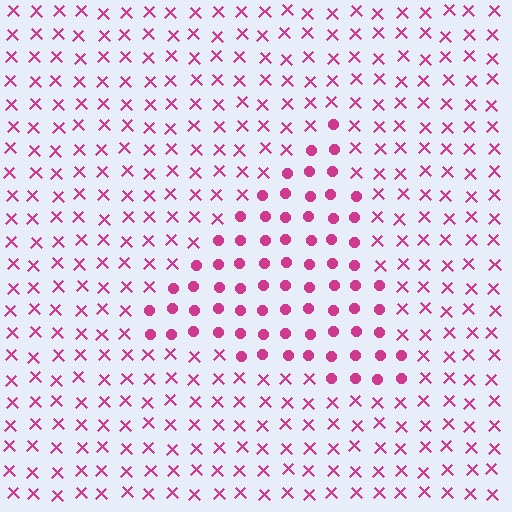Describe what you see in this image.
The image is filled with small magenta elements arranged in a uniform grid. A triangle-shaped region contains circles, while the surrounding area contains X marks. The boundary is defined purely by the change in element shape.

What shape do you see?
I see a triangle.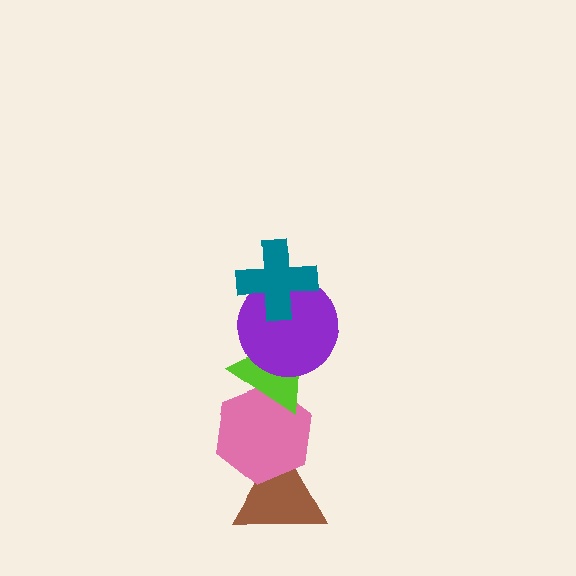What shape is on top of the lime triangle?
The purple circle is on top of the lime triangle.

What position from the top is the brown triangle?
The brown triangle is 5th from the top.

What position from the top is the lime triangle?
The lime triangle is 3rd from the top.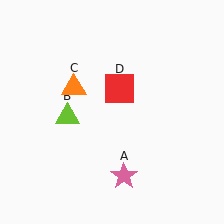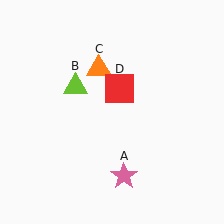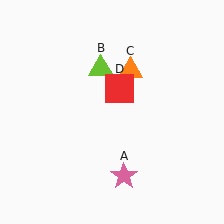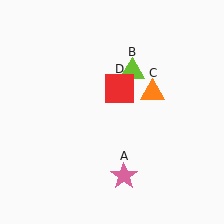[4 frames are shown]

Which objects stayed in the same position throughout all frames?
Pink star (object A) and red square (object D) remained stationary.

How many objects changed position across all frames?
2 objects changed position: lime triangle (object B), orange triangle (object C).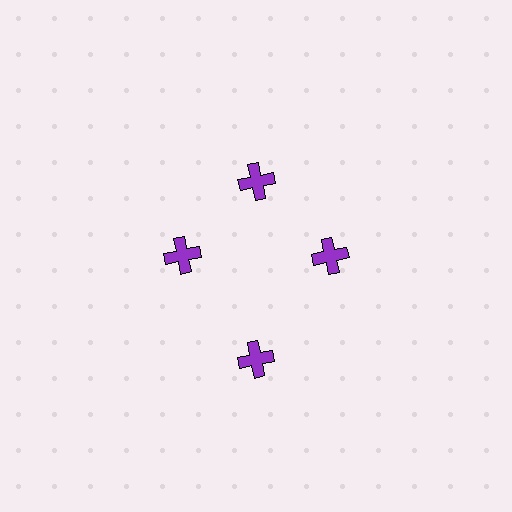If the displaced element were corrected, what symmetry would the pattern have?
It would have 4-fold rotational symmetry — the pattern would map onto itself every 90 degrees.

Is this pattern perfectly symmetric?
No. The 4 purple crosses are arranged in a ring, but one element near the 6 o'clock position is pushed outward from the center, breaking the 4-fold rotational symmetry.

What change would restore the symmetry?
The symmetry would be restored by moving it inward, back onto the ring so that all 4 crosses sit at equal angles and equal distance from the center.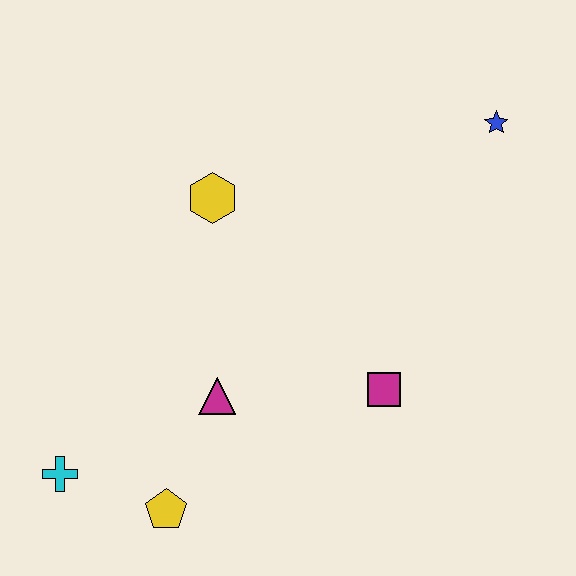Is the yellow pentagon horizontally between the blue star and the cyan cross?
Yes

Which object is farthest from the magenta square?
The cyan cross is farthest from the magenta square.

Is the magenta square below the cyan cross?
No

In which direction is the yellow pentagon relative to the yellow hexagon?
The yellow pentagon is below the yellow hexagon.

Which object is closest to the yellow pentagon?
The cyan cross is closest to the yellow pentagon.